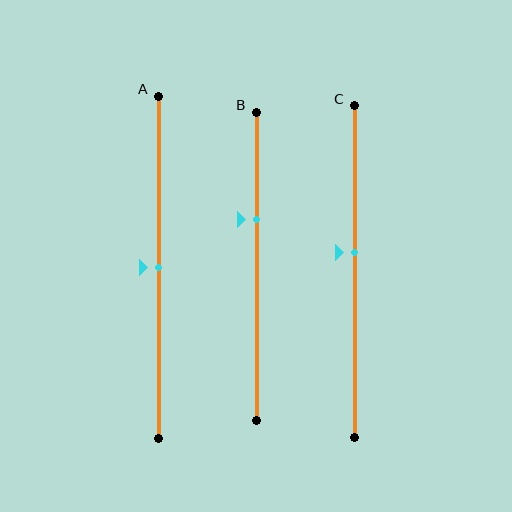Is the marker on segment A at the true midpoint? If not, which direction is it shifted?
Yes, the marker on segment A is at the true midpoint.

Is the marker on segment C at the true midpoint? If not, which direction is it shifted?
No, the marker on segment C is shifted upward by about 6% of the segment length.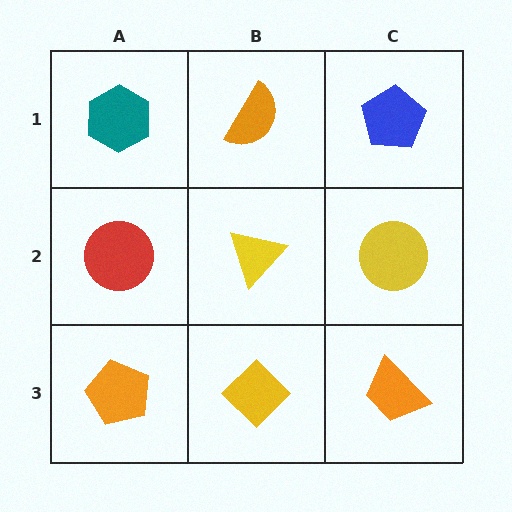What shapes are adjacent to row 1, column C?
A yellow circle (row 2, column C), an orange semicircle (row 1, column B).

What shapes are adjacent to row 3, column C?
A yellow circle (row 2, column C), a yellow diamond (row 3, column B).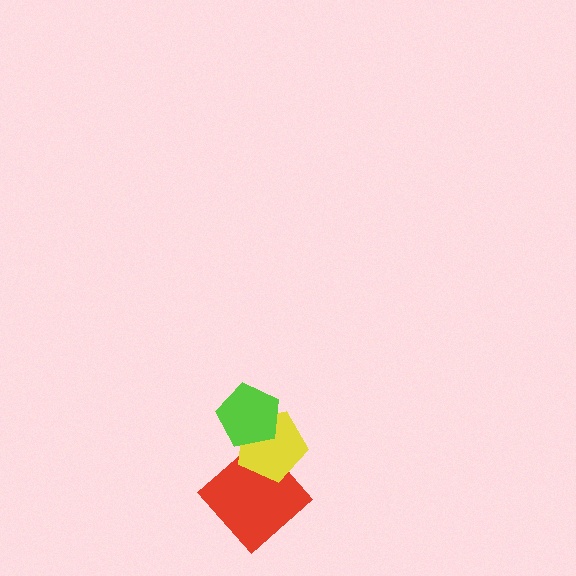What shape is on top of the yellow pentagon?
The lime pentagon is on top of the yellow pentagon.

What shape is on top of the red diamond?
The yellow pentagon is on top of the red diamond.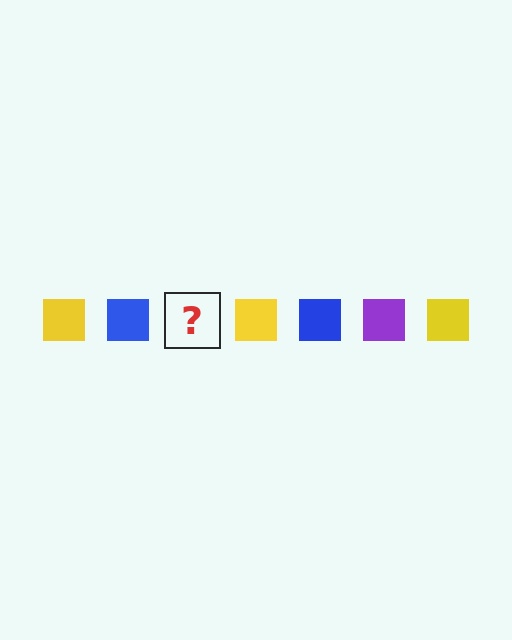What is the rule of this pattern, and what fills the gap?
The rule is that the pattern cycles through yellow, blue, purple squares. The gap should be filled with a purple square.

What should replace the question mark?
The question mark should be replaced with a purple square.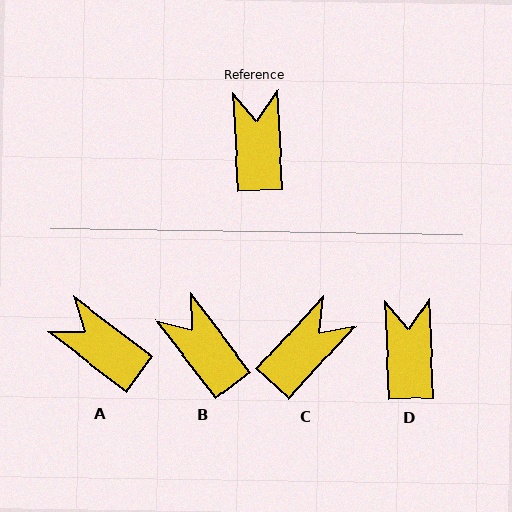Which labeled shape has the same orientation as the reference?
D.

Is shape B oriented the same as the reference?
No, it is off by about 35 degrees.